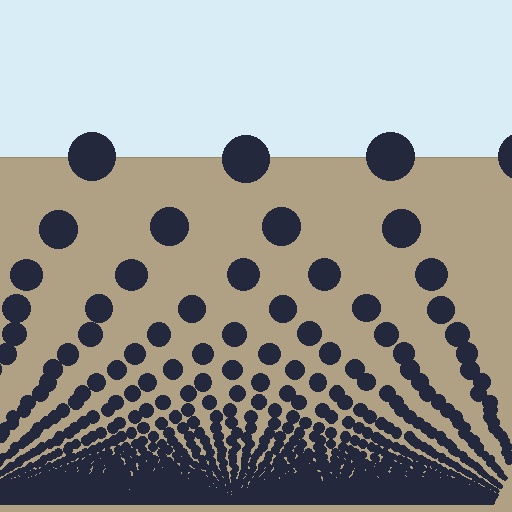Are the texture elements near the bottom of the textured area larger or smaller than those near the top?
Smaller. The gradient is inverted — elements near the bottom are smaller and denser.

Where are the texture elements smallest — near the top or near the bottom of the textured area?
Near the bottom.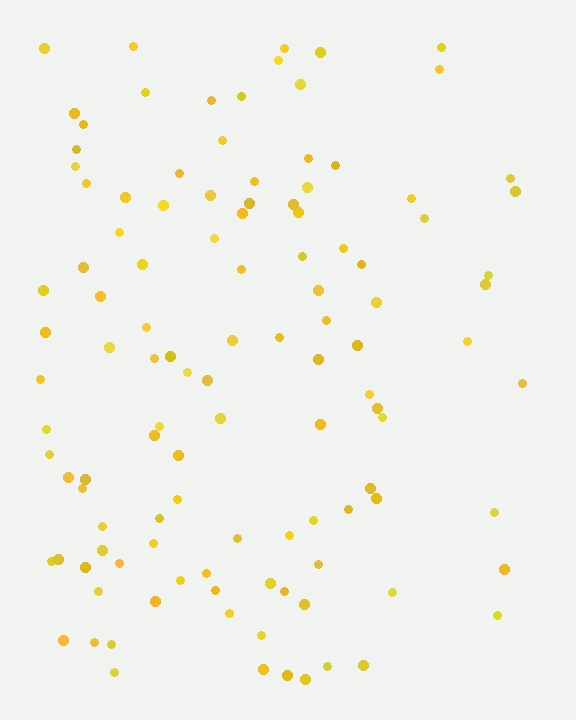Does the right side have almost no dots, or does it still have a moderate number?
Still a moderate number, just noticeably fewer than the left.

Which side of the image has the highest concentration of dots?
The left.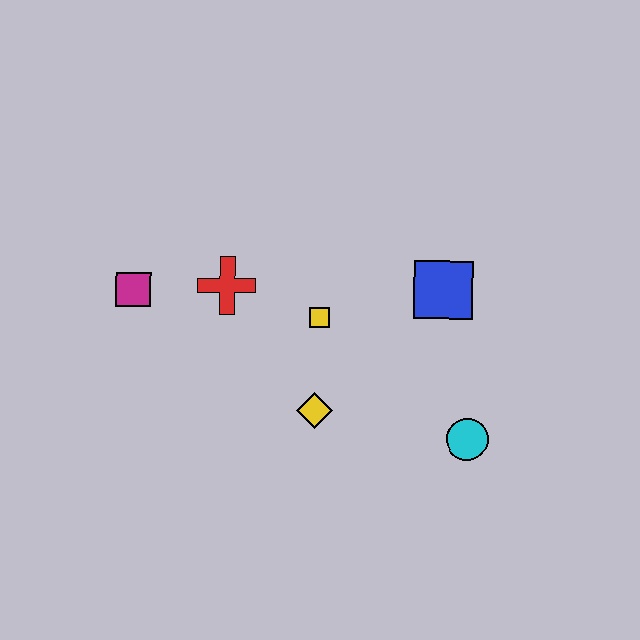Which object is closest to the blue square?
The yellow square is closest to the blue square.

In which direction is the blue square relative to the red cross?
The blue square is to the right of the red cross.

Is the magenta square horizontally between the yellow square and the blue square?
No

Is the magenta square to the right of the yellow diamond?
No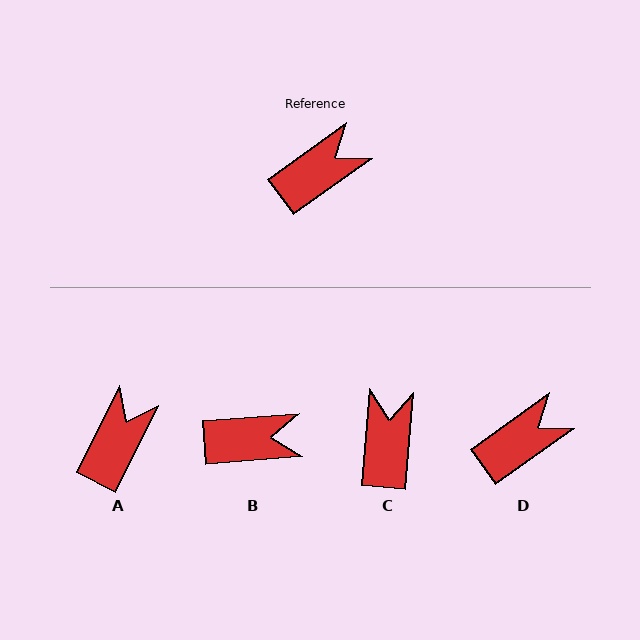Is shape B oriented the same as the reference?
No, it is off by about 31 degrees.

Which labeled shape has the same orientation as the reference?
D.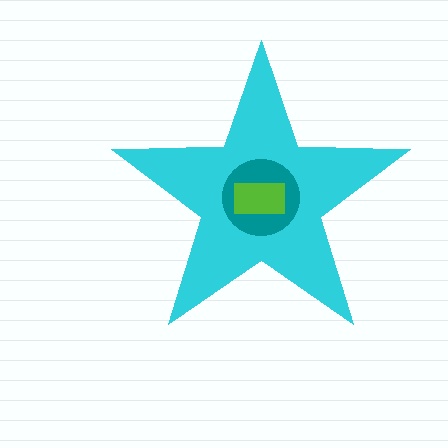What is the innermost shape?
The lime rectangle.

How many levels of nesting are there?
3.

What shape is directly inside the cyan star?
The teal circle.